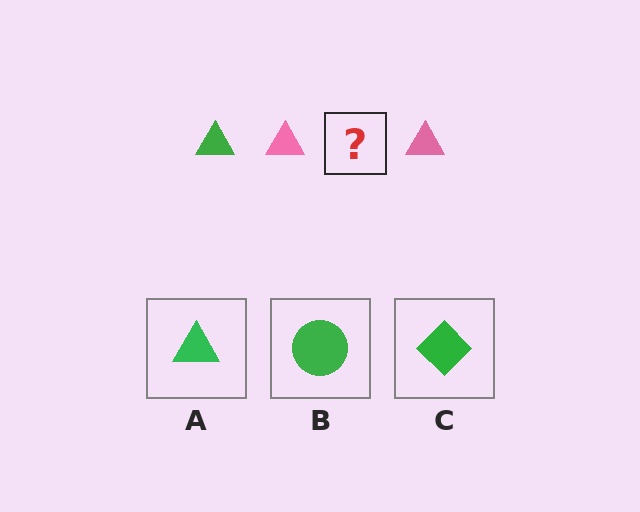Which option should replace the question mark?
Option A.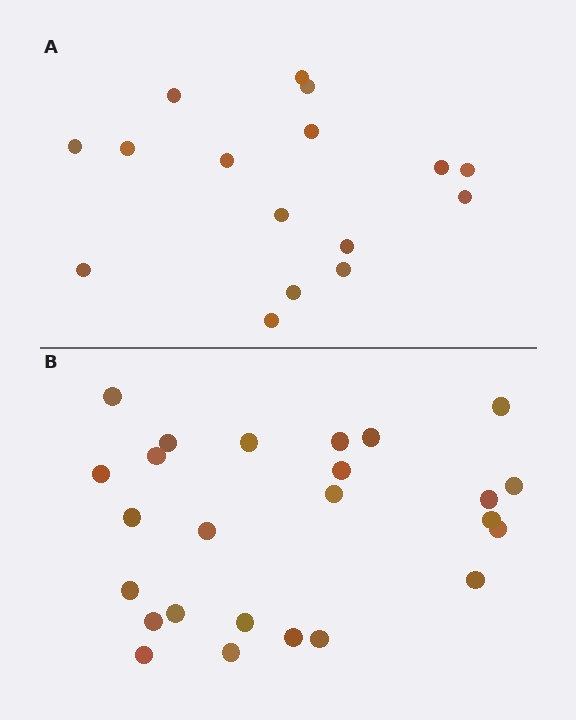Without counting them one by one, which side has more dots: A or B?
Region B (the bottom region) has more dots.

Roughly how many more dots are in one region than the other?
Region B has roughly 8 or so more dots than region A.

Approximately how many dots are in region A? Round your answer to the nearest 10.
About 20 dots. (The exact count is 16, which rounds to 20.)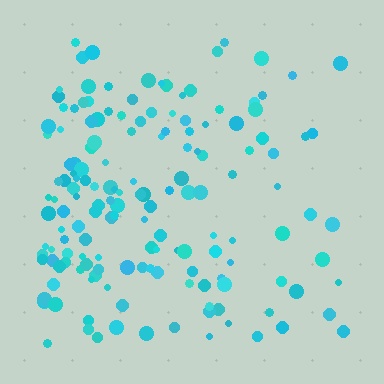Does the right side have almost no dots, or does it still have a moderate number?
Still a moderate number, just noticeably fewer than the left.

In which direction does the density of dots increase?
From right to left, with the left side densest.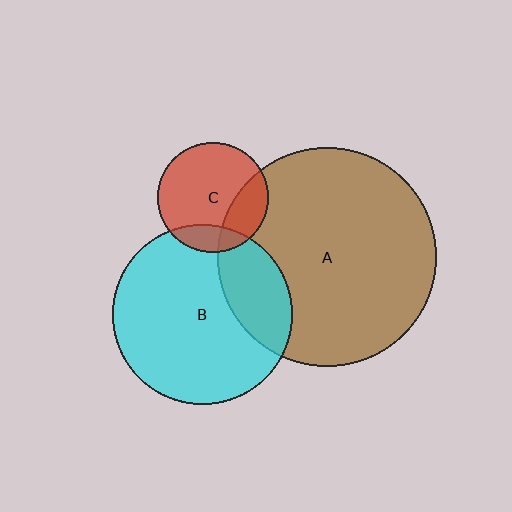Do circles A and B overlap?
Yes.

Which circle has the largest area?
Circle A (brown).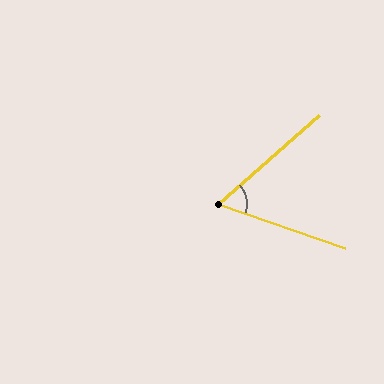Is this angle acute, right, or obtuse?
It is acute.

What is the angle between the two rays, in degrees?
Approximately 60 degrees.